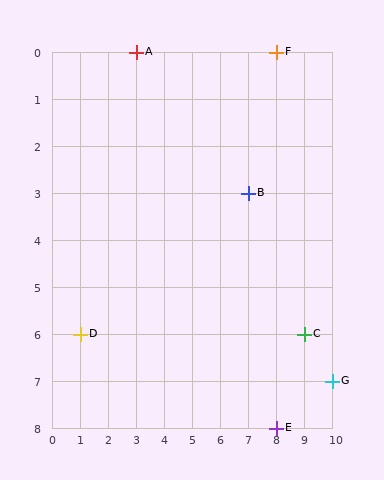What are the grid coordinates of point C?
Point C is at grid coordinates (9, 6).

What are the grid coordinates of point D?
Point D is at grid coordinates (1, 6).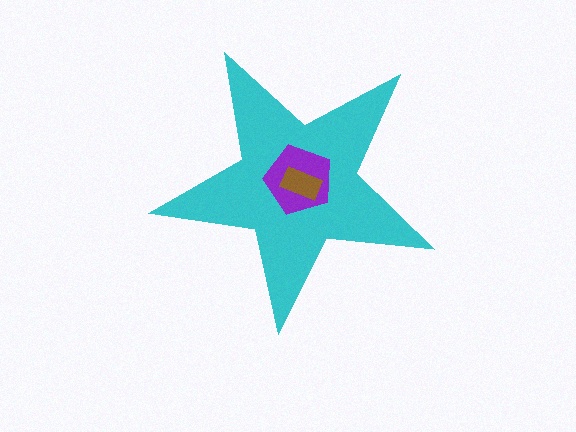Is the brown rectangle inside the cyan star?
Yes.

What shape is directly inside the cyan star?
The purple pentagon.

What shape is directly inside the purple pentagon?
The brown rectangle.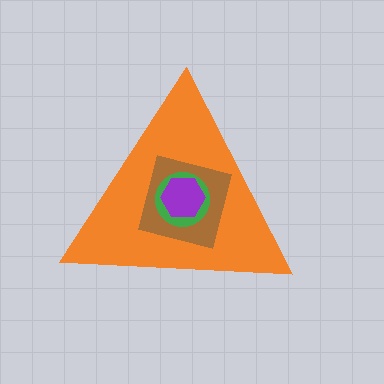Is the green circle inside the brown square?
Yes.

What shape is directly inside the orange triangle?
The brown square.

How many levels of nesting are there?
4.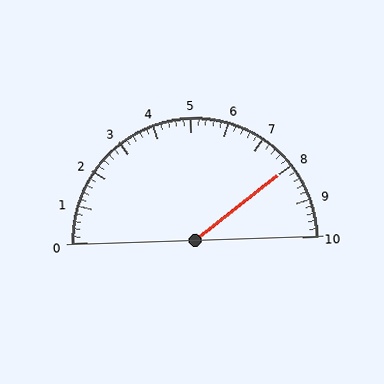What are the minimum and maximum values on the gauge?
The gauge ranges from 0 to 10.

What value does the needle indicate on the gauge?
The needle indicates approximately 8.0.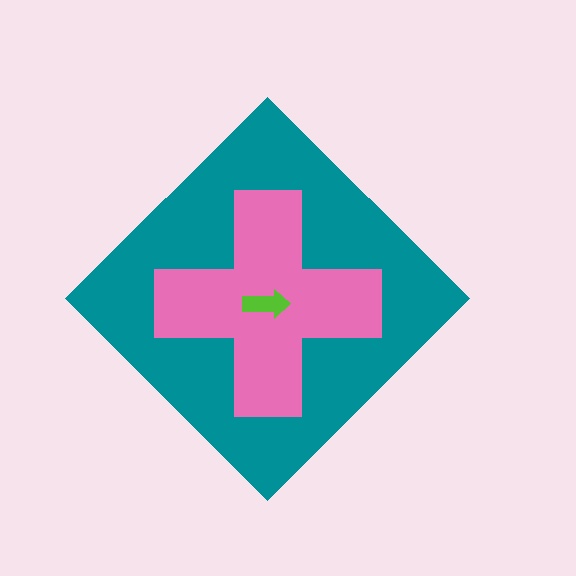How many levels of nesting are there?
3.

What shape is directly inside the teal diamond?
The pink cross.